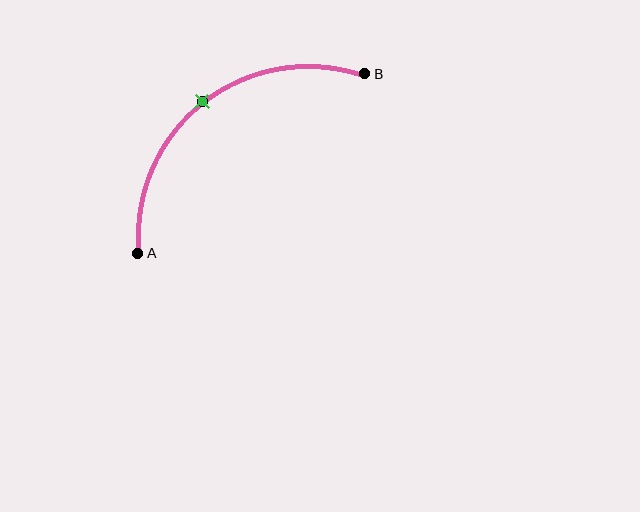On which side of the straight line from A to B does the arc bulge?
The arc bulges above and to the left of the straight line connecting A and B.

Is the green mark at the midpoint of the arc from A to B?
Yes. The green mark lies on the arc at equal arc-length from both A and B — it is the arc midpoint.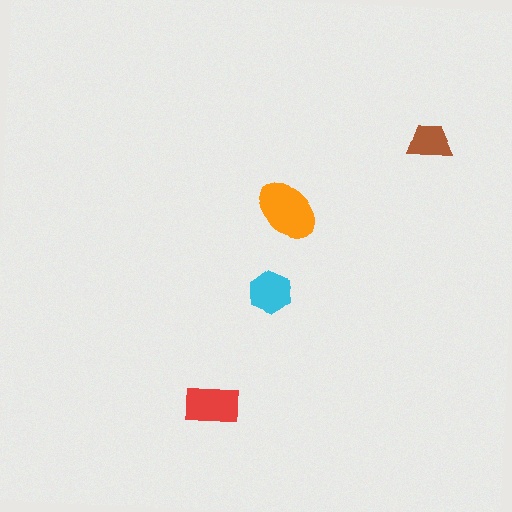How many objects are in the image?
There are 4 objects in the image.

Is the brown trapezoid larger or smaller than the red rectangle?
Smaller.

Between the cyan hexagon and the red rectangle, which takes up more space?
The red rectangle.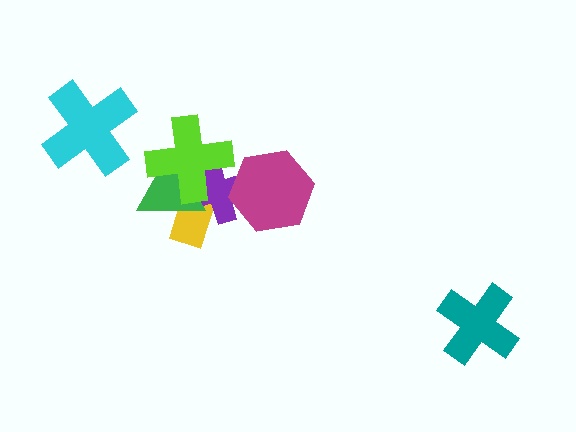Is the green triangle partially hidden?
Yes, it is partially covered by another shape.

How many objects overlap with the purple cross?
4 objects overlap with the purple cross.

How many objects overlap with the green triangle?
3 objects overlap with the green triangle.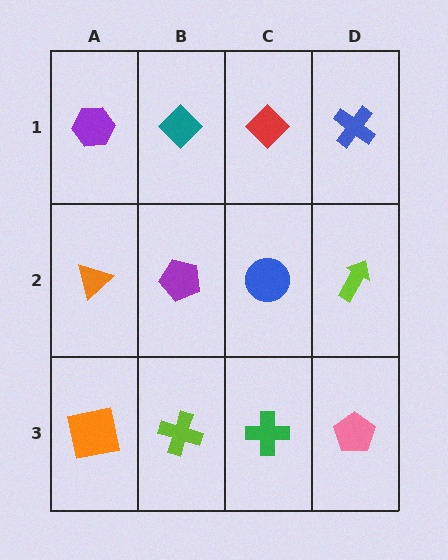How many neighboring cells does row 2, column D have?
3.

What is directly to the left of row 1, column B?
A purple hexagon.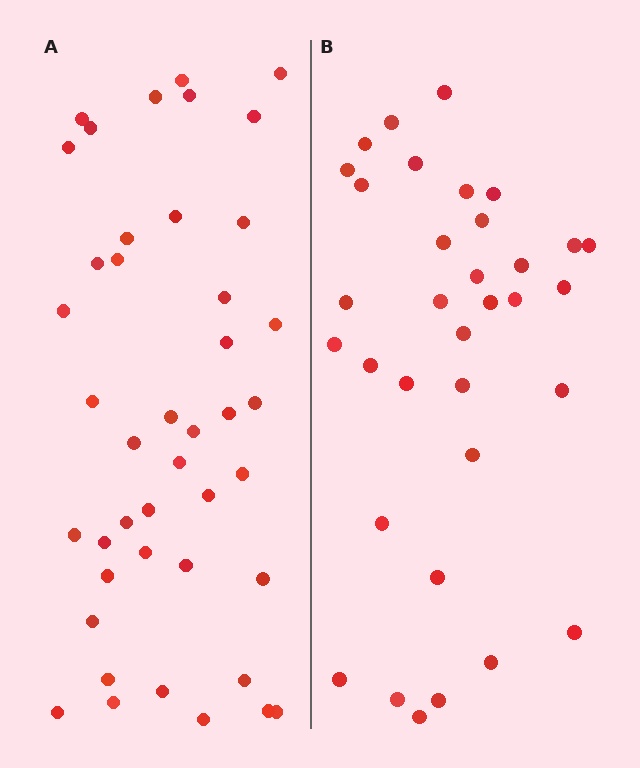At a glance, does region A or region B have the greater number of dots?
Region A (the left region) has more dots.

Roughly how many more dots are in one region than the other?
Region A has roughly 8 or so more dots than region B.